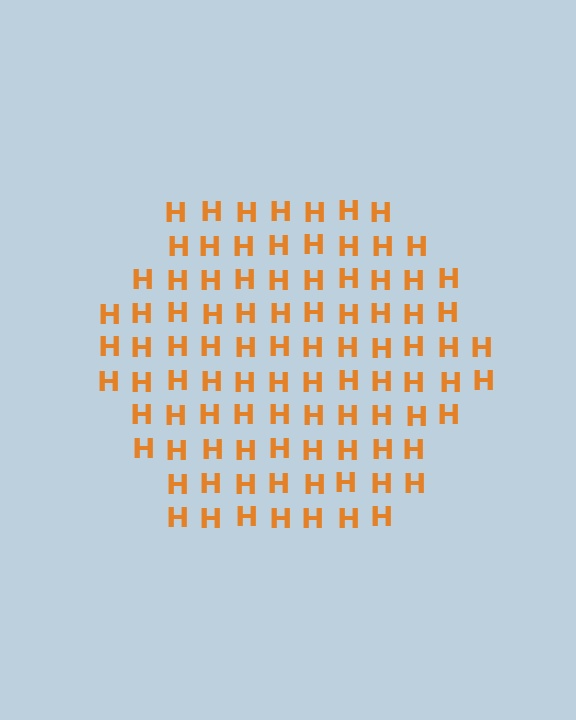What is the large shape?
The large shape is a hexagon.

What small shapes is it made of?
It is made of small letter H's.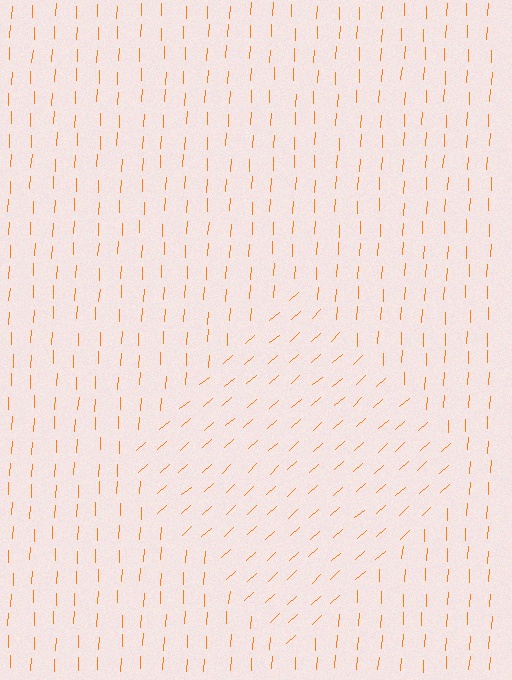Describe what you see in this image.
The image is filled with small orange line segments. A diamond region in the image has lines oriented differently from the surrounding lines, creating a visible texture boundary.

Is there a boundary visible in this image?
Yes, there is a texture boundary formed by a change in line orientation.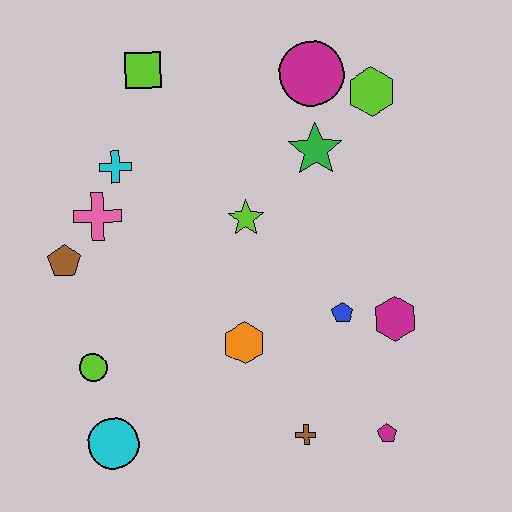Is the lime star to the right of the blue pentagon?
No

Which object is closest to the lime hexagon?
The magenta circle is closest to the lime hexagon.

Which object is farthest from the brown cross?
The lime square is farthest from the brown cross.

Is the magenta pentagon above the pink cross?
No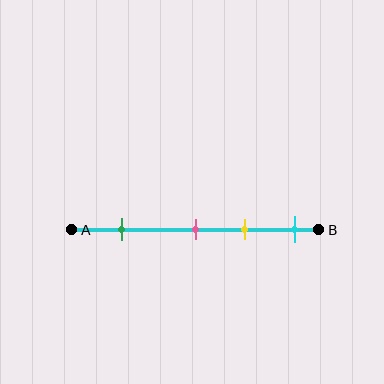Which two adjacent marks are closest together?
The pink and yellow marks are the closest adjacent pair.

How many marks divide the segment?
There are 4 marks dividing the segment.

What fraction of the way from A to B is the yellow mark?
The yellow mark is approximately 70% (0.7) of the way from A to B.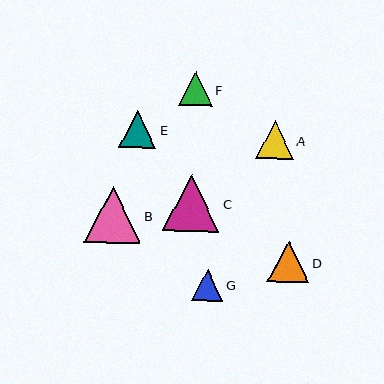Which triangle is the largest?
Triangle C is the largest with a size of approximately 57 pixels.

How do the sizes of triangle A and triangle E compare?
Triangle A and triangle E are approximately the same size.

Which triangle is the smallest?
Triangle G is the smallest with a size of approximately 32 pixels.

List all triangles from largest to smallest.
From largest to smallest: C, B, D, A, E, F, G.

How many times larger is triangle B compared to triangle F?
Triangle B is approximately 1.7 times the size of triangle F.